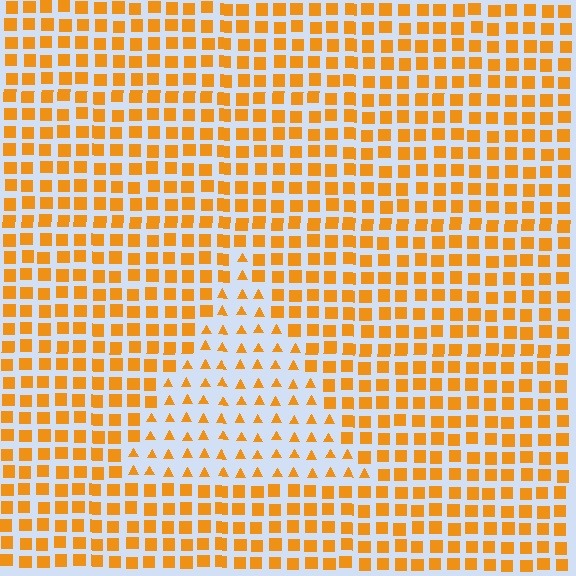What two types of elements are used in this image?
The image uses triangles inside the triangle region and squares outside it.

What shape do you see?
I see a triangle.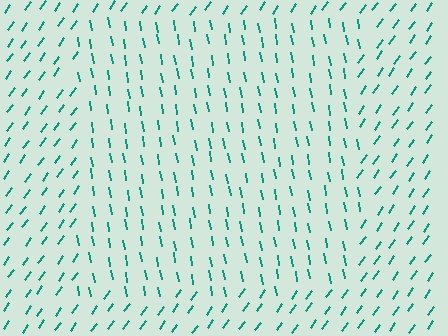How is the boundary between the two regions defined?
The boundary is defined purely by a change in line orientation (approximately 45 degrees difference). All lines are the same color and thickness.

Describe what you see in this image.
The image is filled with small teal line segments. A rectangle region in the image has lines oriented differently from the surrounding lines, creating a visible texture boundary.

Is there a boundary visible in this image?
Yes, there is a texture boundary formed by a change in line orientation.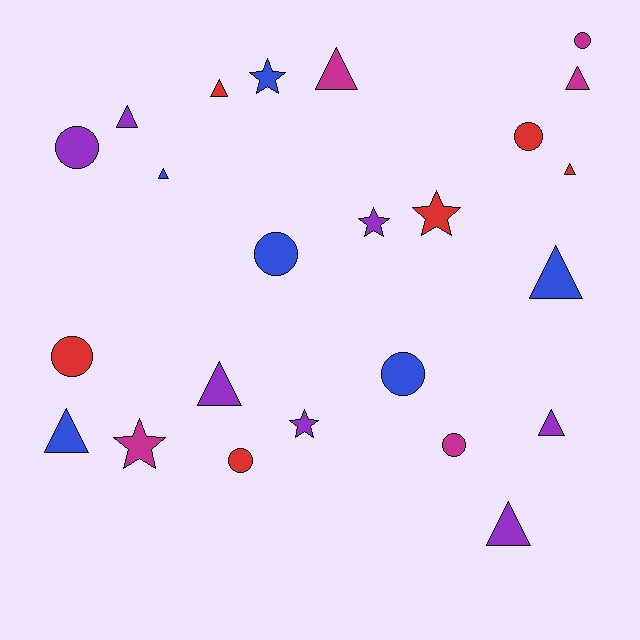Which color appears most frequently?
Purple, with 7 objects.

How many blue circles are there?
There are 2 blue circles.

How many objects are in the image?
There are 24 objects.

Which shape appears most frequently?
Triangle, with 11 objects.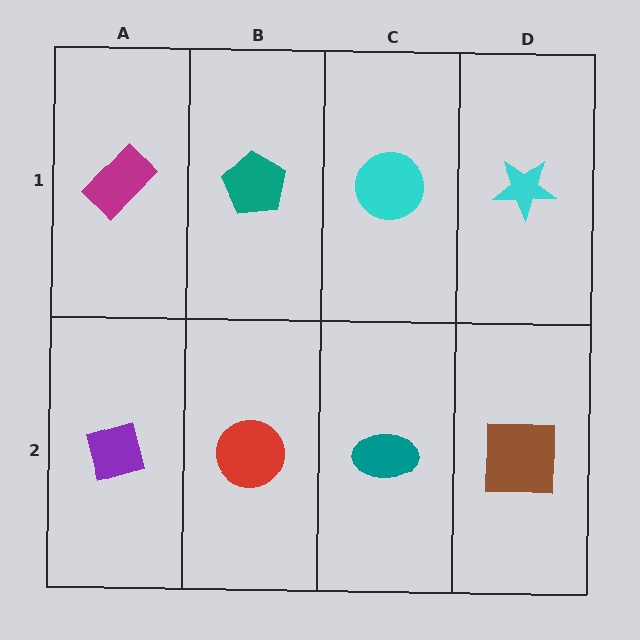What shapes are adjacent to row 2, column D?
A cyan star (row 1, column D), a teal ellipse (row 2, column C).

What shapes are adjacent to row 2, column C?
A cyan circle (row 1, column C), a red circle (row 2, column B), a brown square (row 2, column D).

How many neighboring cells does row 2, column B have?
3.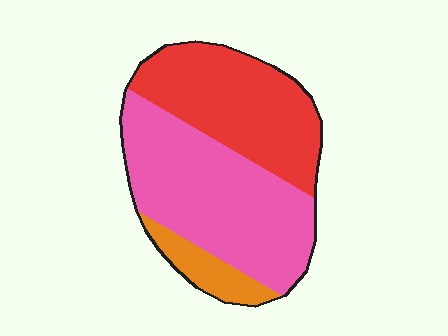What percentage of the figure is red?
Red takes up between a third and a half of the figure.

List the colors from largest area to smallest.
From largest to smallest: pink, red, orange.